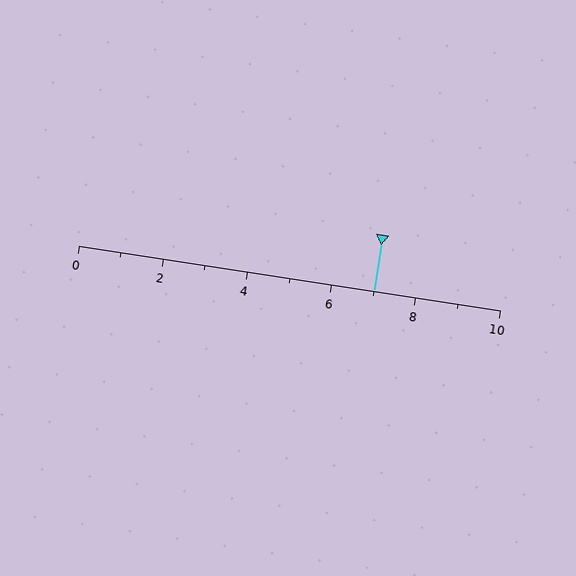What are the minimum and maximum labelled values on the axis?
The axis runs from 0 to 10.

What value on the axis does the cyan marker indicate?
The marker indicates approximately 7.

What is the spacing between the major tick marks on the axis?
The major ticks are spaced 2 apart.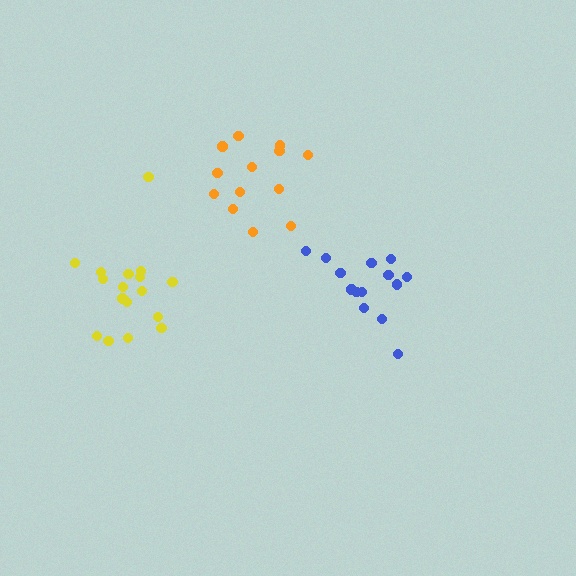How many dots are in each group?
Group 1: 17 dots, Group 2: 15 dots, Group 3: 13 dots (45 total).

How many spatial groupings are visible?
There are 3 spatial groupings.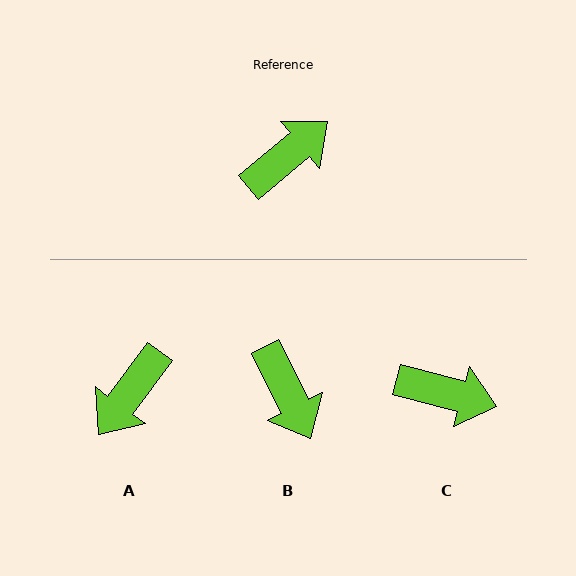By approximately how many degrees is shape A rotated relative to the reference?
Approximately 166 degrees clockwise.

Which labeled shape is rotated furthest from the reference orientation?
A, about 166 degrees away.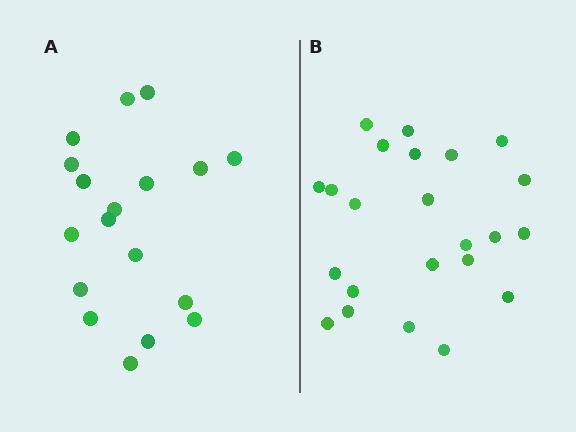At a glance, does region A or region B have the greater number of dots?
Region B (the right region) has more dots.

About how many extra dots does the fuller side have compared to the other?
Region B has about 5 more dots than region A.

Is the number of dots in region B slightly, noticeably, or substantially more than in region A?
Region B has noticeably more, but not dramatically so. The ratio is roughly 1.3 to 1.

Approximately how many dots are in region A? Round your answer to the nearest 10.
About 20 dots. (The exact count is 18, which rounds to 20.)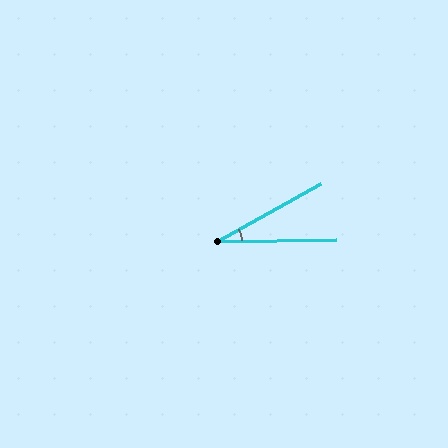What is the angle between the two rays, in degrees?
Approximately 28 degrees.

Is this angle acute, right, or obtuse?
It is acute.